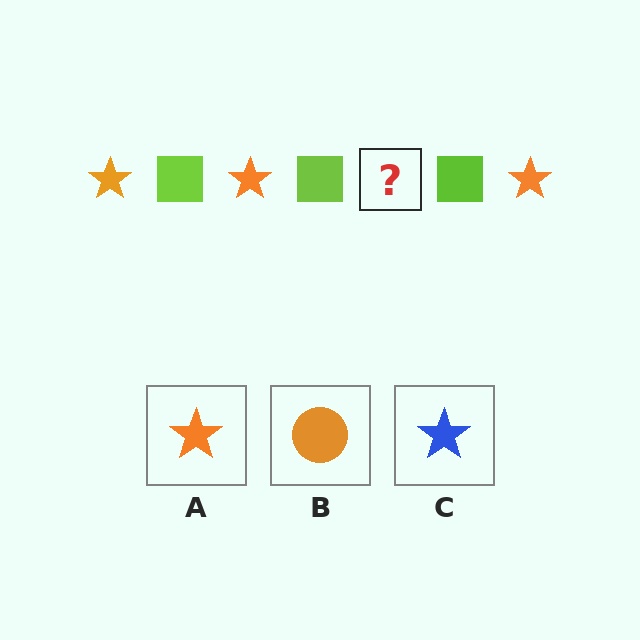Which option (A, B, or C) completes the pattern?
A.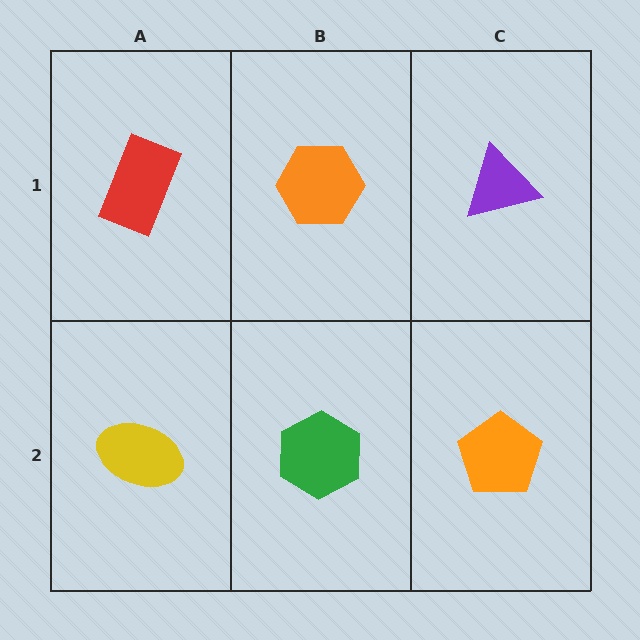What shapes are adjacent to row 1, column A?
A yellow ellipse (row 2, column A), an orange hexagon (row 1, column B).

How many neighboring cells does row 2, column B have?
3.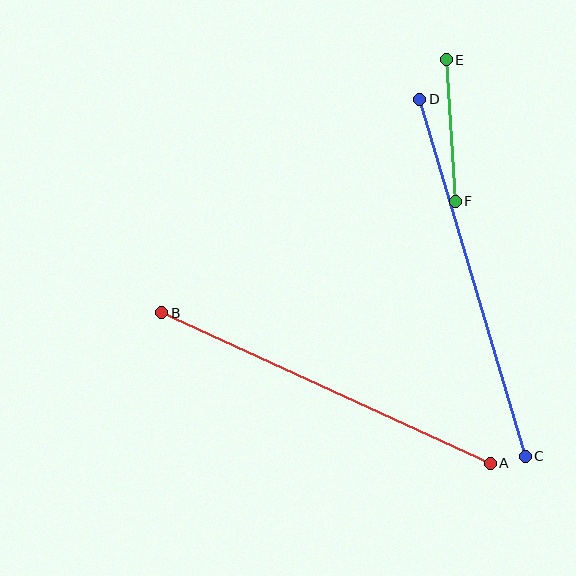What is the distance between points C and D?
The distance is approximately 372 pixels.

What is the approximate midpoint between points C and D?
The midpoint is at approximately (473, 278) pixels.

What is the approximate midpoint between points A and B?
The midpoint is at approximately (326, 388) pixels.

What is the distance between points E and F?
The distance is approximately 142 pixels.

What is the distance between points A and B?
The distance is approximately 361 pixels.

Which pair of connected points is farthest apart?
Points C and D are farthest apart.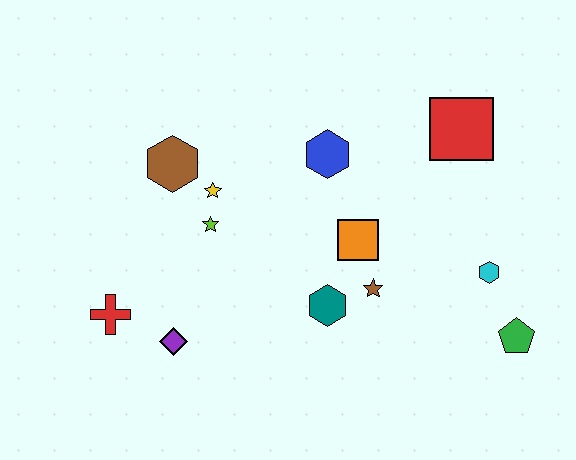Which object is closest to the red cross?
The purple diamond is closest to the red cross.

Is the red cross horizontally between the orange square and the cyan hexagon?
No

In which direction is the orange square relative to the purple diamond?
The orange square is to the right of the purple diamond.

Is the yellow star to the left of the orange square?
Yes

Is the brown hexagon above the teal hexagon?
Yes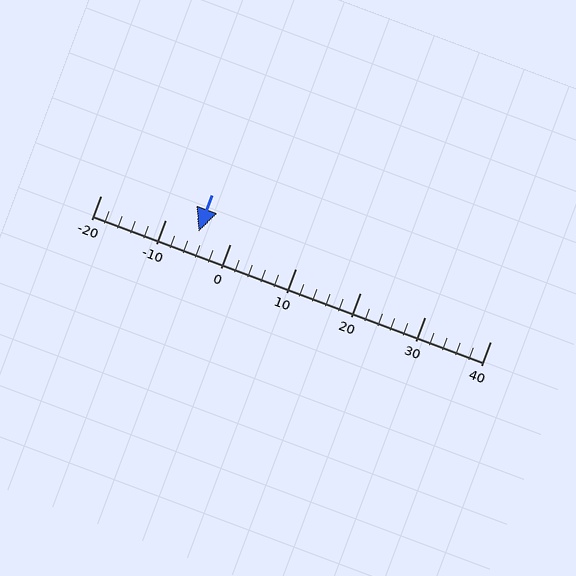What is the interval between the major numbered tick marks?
The major tick marks are spaced 10 units apart.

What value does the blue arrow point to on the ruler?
The blue arrow points to approximately -5.